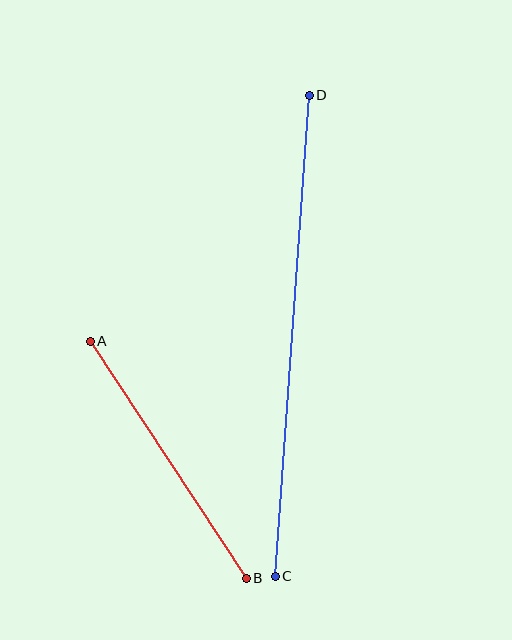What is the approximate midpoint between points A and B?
The midpoint is at approximately (168, 460) pixels.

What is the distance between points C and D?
The distance is approximately 482 pixels.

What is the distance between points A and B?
The distance is approximately 284 pixels.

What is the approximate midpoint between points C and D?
The midpoint is at approximately (292, 336) pixels.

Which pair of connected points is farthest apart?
Points C and D are farthest apart.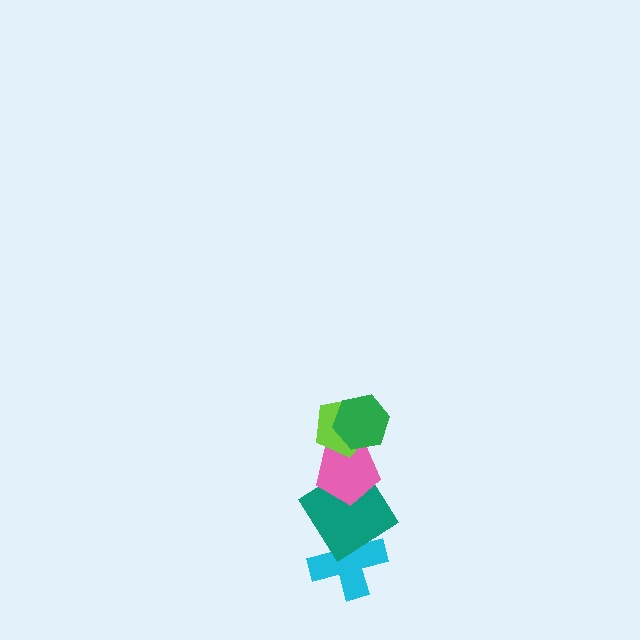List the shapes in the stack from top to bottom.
From top to bottom: the green hexagon, the lime pentagon, the pink pentagon, the teal diamond, the cyan cross.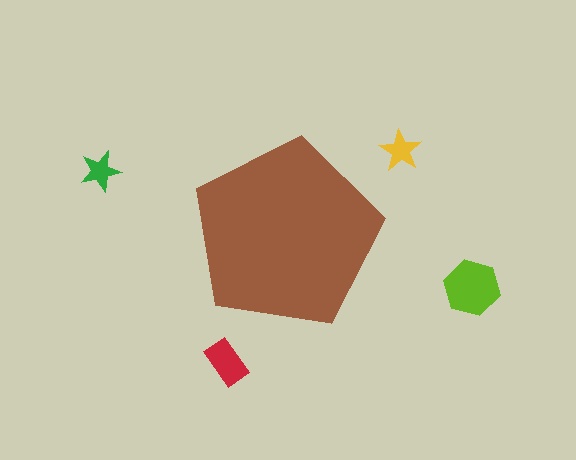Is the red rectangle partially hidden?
No, the red rectangle is fully visible.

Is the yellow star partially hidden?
No, the yellow star is fully visible.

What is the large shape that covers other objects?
A brown pentagon.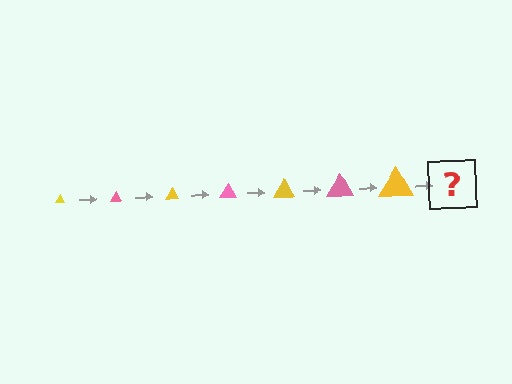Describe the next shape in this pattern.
It should be a pink triangle, larger than the previous one.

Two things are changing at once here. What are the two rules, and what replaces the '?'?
The two rules are that the triangle grows larger each step and the color cycles through yellow and pink. The '?' should be a pink triangle, larger than the previous one.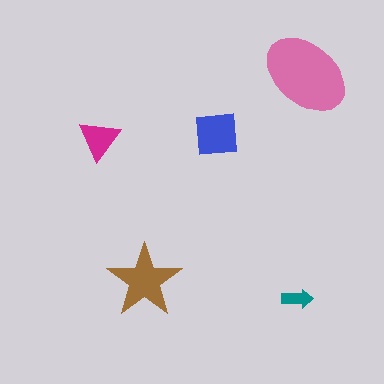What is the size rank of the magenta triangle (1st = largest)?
4th.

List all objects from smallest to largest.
The teal arrow, the magenta triangle, the blue square, the brown star, the pink ellipse.